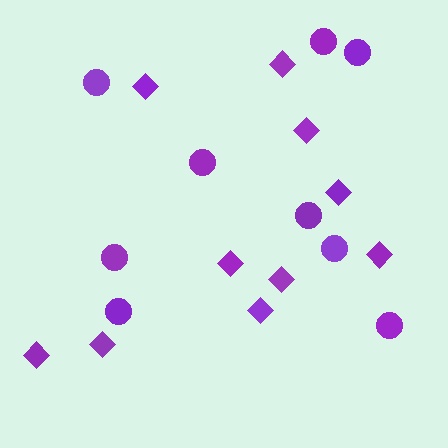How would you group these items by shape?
There are 2 groups: one group of circles (9) and one group of diamonds (10).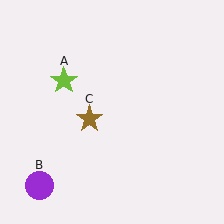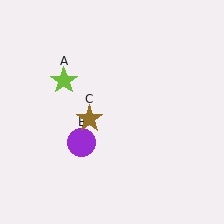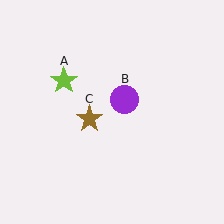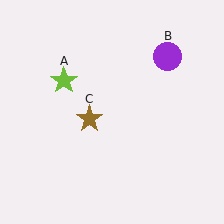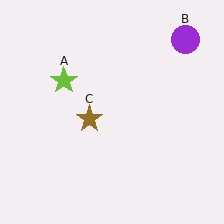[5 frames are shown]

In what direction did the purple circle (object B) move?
The purple circle (object B) moved up and to the right.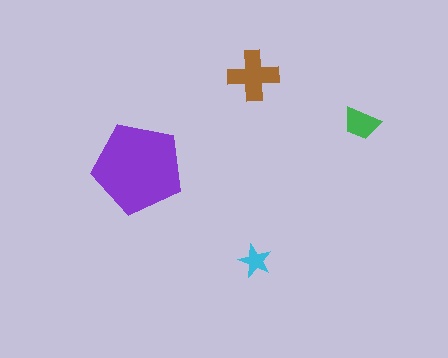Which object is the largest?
The purple pentagon.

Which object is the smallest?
The cyan star.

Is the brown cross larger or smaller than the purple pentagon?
Smaller.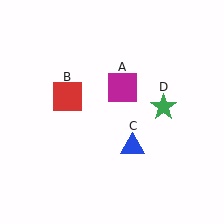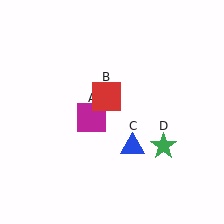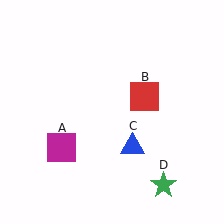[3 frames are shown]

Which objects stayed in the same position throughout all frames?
Blue triangle (object C) remained stationary.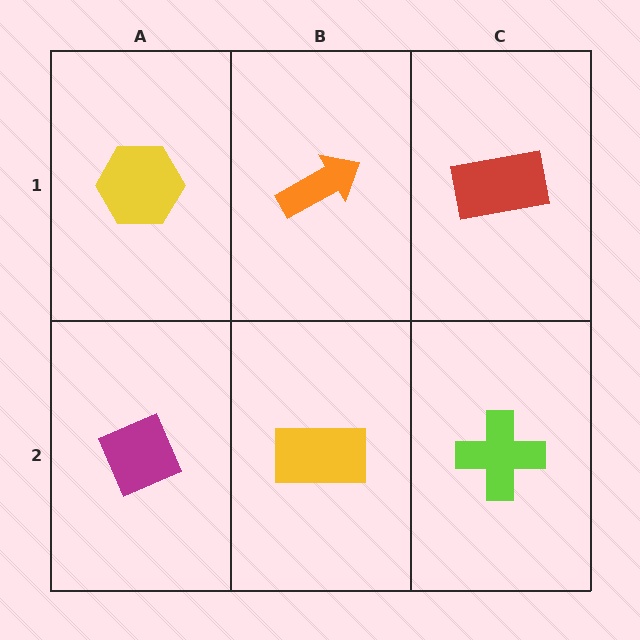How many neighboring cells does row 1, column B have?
3.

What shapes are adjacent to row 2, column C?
A red rectangle (row 1, column C), a yellow rectangle (row 2, column B).